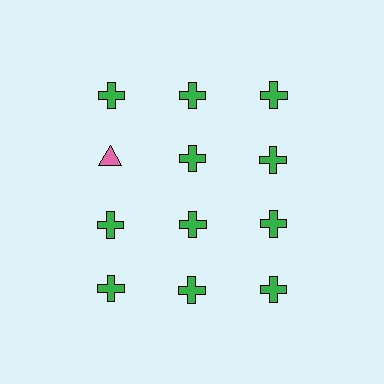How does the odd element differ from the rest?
It differs in both color (pink instead of green) and shape (triangle instead of cross).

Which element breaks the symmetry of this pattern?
The pink triangle in the second row, leftmost column breaks the symmetry. All other shapes are green crosses.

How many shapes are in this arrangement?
There are 12 shapes arranged in a grid pattern.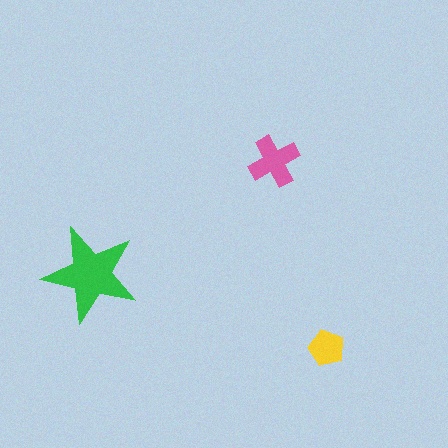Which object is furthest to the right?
The yellow pentagon is rightmost.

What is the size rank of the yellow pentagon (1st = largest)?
3rd.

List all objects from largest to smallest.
The green star, the pink cross, the yellow pentagon.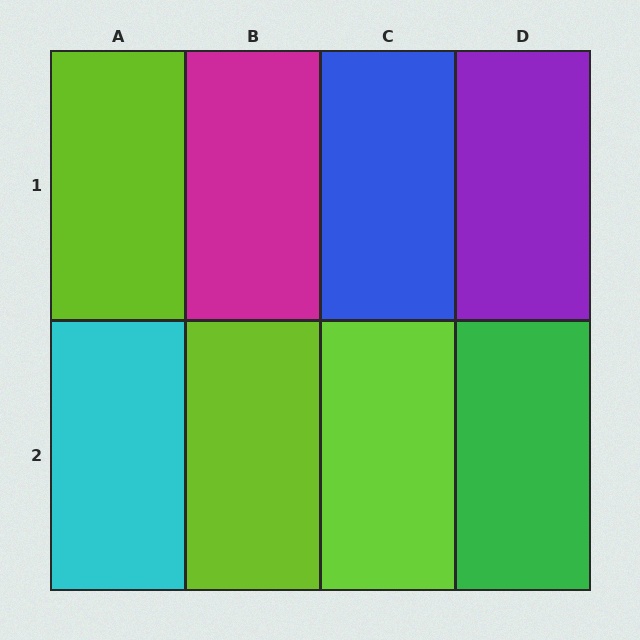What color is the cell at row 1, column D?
Purple.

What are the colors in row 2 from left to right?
Cyan, lime, lime, green.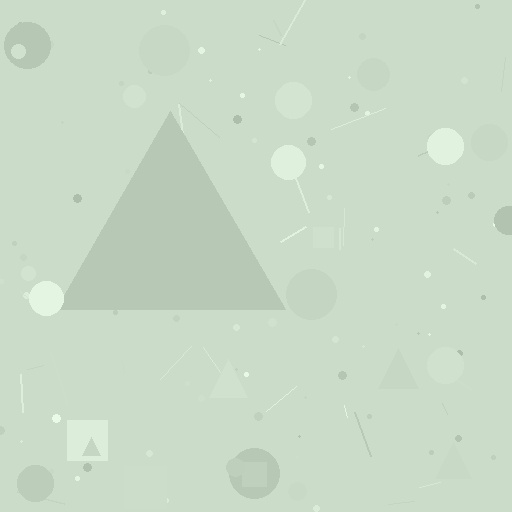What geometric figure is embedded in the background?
A triangle is embedded in the background.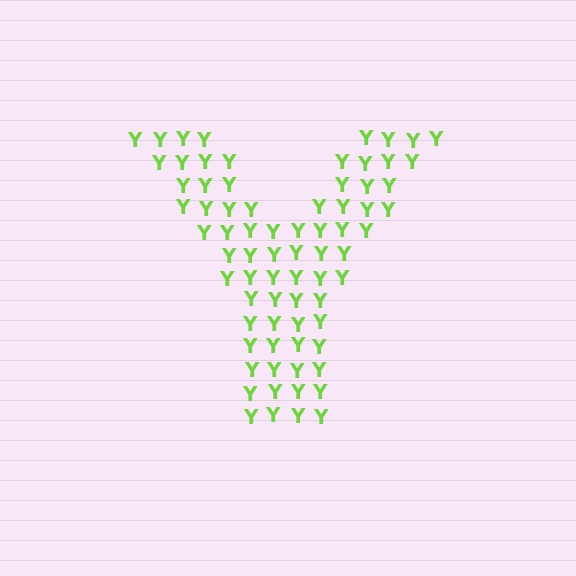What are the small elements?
The small elements are letter Y's.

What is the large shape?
The large shape is the letter Y.